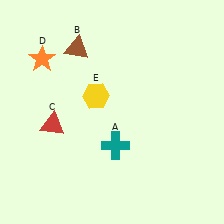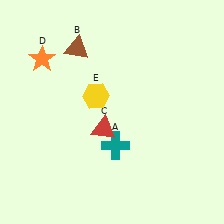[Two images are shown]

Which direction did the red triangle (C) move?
The red triangle (C) moved right.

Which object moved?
The red triangle (C) moved right.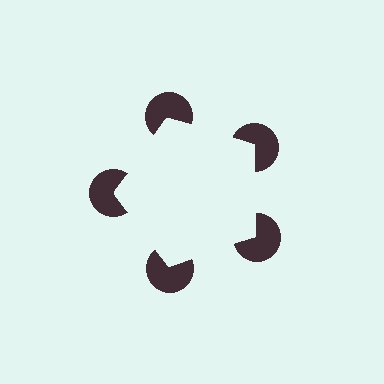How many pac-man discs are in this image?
There are 5 — one at each vertex of the illusory pentagon.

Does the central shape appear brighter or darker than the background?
It typically appears slightly brighter than the background, even though no actual brightness change is drawn.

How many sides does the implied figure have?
5 sides.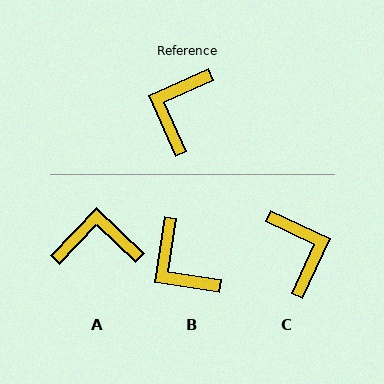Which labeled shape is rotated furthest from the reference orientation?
C, about 139 degrees away.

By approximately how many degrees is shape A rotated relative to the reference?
Approximately 68 degrees clockwise.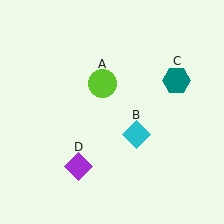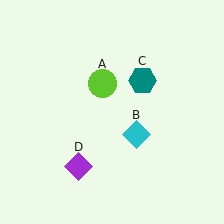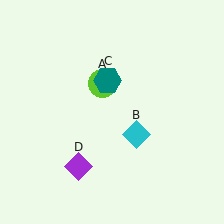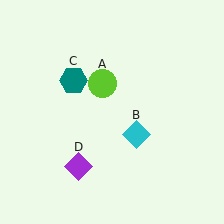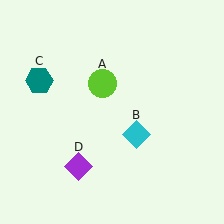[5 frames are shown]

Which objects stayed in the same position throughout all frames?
Lime circle (object A) and cyan diamond (object B) and purple diamond (object D) remained stationary.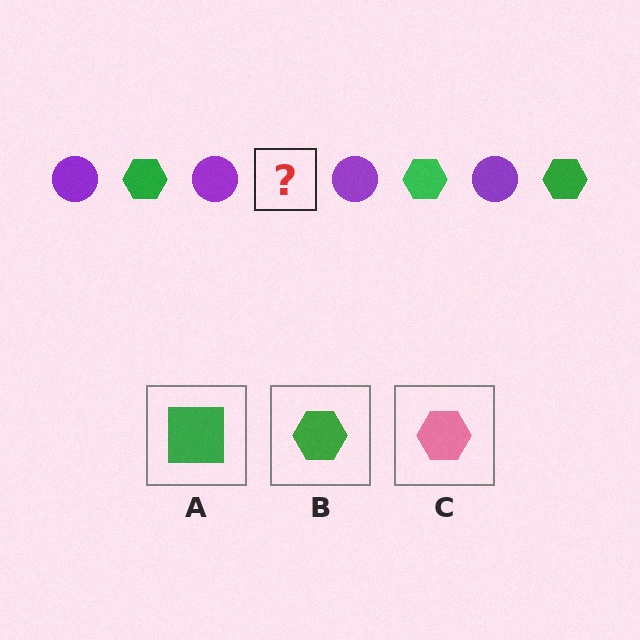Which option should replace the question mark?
Option B.